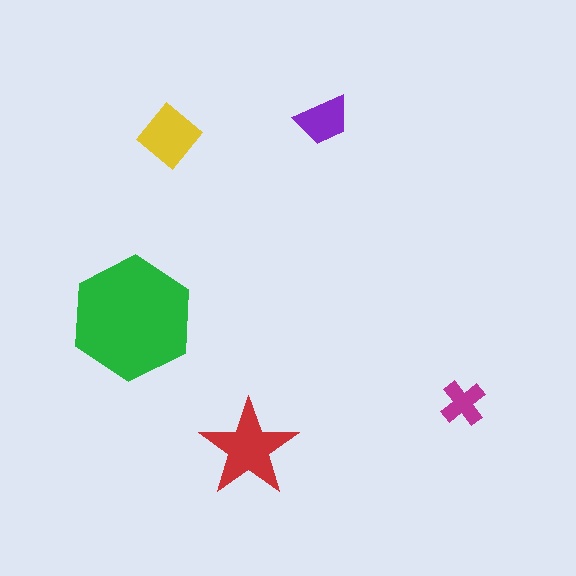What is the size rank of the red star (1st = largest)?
2nd.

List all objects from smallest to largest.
The magenta cross, the purple trapezoid, the yellow diamond, the red star, the green hexagon.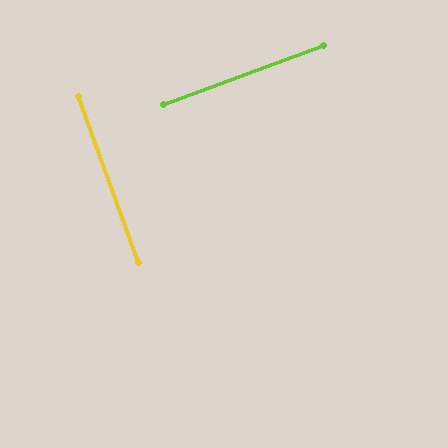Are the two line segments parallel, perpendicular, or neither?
Perpendicular — they meet at approximately 90°.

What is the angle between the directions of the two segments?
Approximately 90 degrees.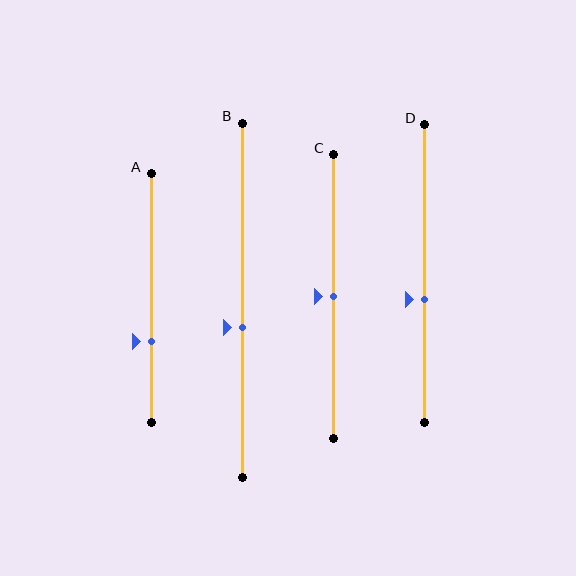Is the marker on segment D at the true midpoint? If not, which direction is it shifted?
No, the marker on segment D is shifted downward by about 9% of the segment length.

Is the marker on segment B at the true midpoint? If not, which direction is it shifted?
No, the marker on segment B is shifted downward by about 8% of the segment length.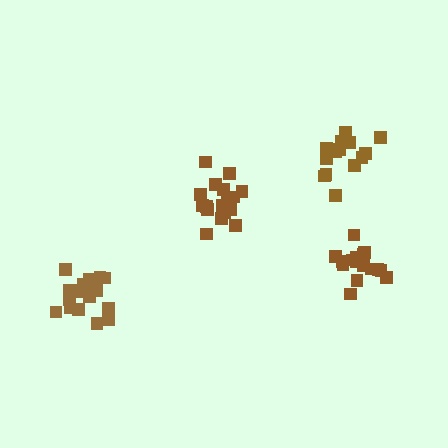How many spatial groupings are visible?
There are 4 spatial groupings.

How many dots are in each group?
Group 1: 16 dots, Group 2: 18 dots, Group 3: 14 dots, Group 4: 17 dots (65 total).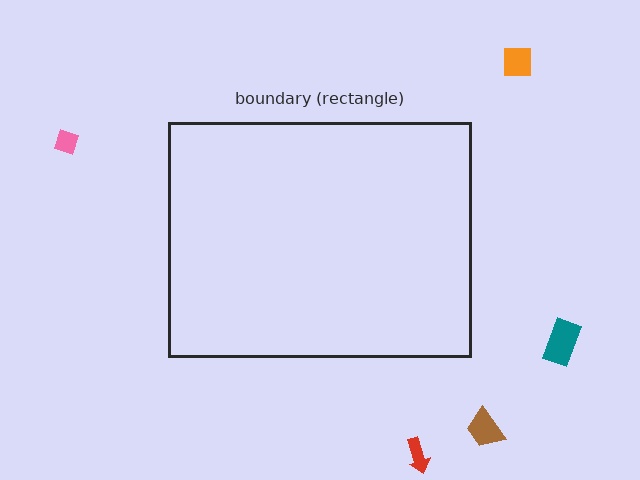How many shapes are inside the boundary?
0 inside, 5 outside.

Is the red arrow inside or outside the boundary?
Outside.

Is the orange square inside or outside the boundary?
Outside.